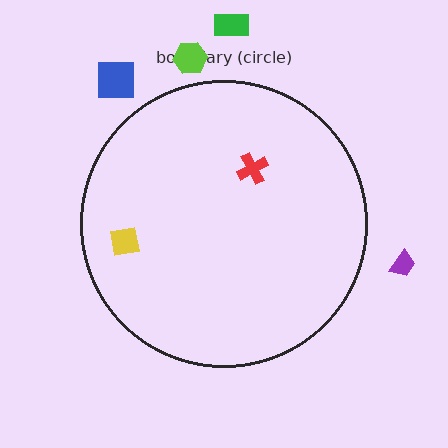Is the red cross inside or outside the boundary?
Inside.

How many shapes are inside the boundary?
2 inside, 4 outside.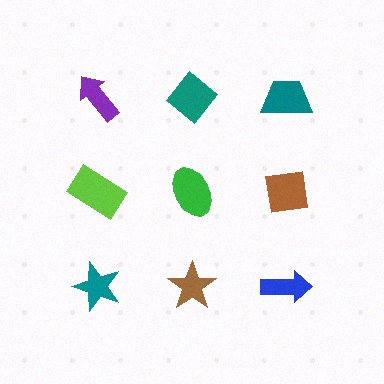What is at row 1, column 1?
A purple arrow.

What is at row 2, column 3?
A brown square.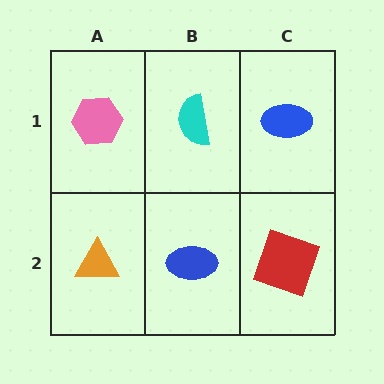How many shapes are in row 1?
3 shapes.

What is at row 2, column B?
A blue ellipse.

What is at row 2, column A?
An orange triangle.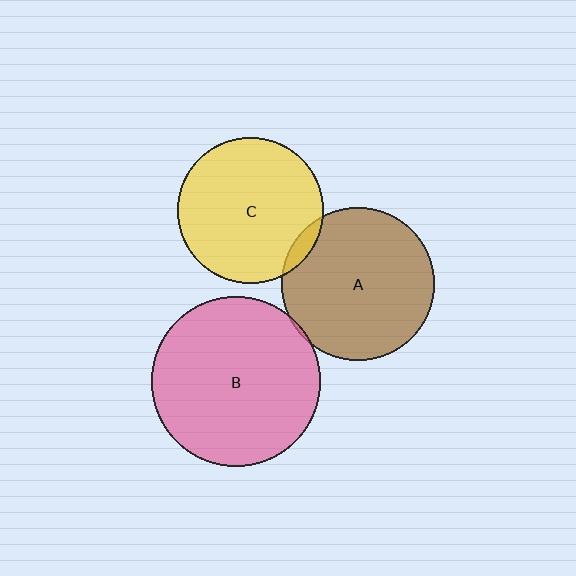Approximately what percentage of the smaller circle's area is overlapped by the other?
Approximately 5%.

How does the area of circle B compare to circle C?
Approximately 1.4 times.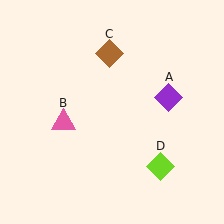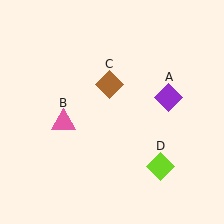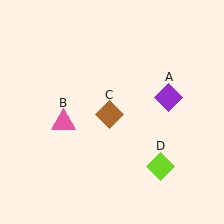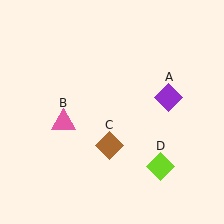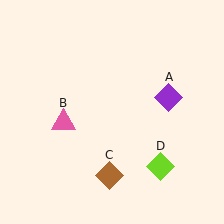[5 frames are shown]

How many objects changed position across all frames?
1 object changed position: brown diamond (object C).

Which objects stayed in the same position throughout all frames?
Purple diamond (object A) and pink triangle (object B) and lime diamond (object D) remained stationary.